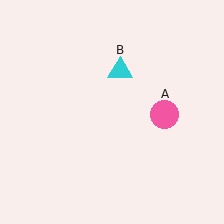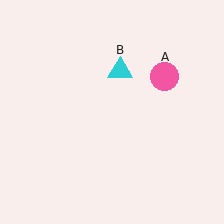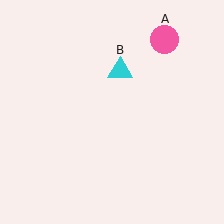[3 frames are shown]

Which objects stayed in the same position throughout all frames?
Cyan triangle (object B) remained stationary.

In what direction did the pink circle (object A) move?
The pink circle (object A) moved up.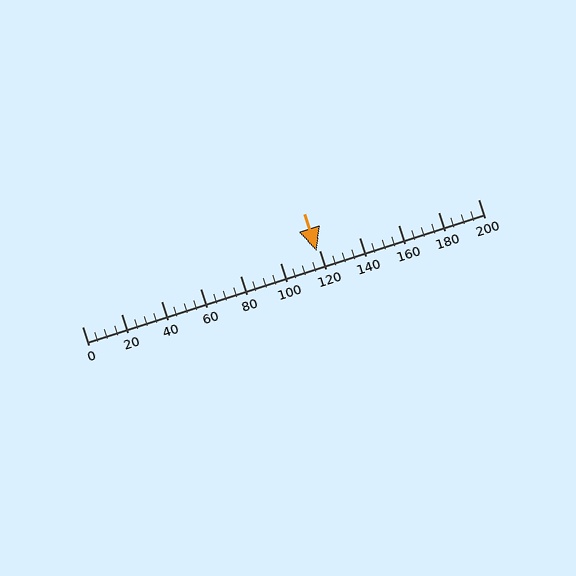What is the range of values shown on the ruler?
The ruler shows values from 0 to 200.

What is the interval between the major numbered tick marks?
The major tick marks are spaced 20 units apart.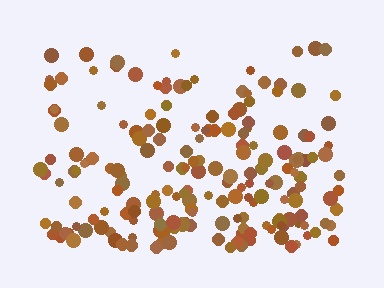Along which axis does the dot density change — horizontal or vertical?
Vertical.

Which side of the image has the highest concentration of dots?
The bottom.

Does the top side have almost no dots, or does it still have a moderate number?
Still a moderate number, just noticeably fewer than the bottom.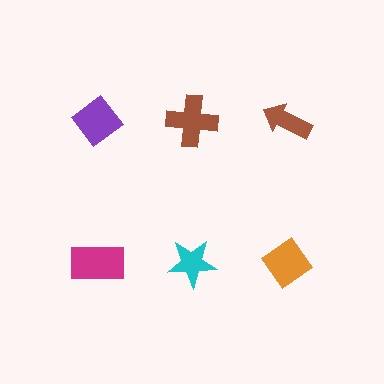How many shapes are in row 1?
3 shapes.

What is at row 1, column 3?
A brown arrow.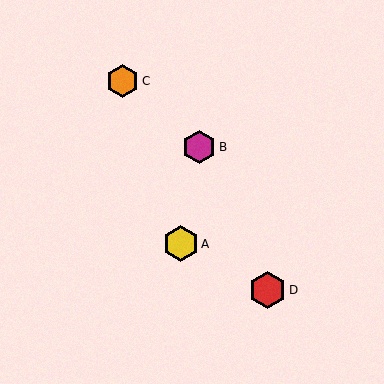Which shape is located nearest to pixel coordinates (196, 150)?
The magenta hexagon (labeled B) at (199, 147) is nearest to that location.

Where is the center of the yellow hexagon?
The center of the yellow hexagon is at (181, 244).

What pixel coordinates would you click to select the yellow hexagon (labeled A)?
Click at (181, 244) to select the yellow hexagon A.